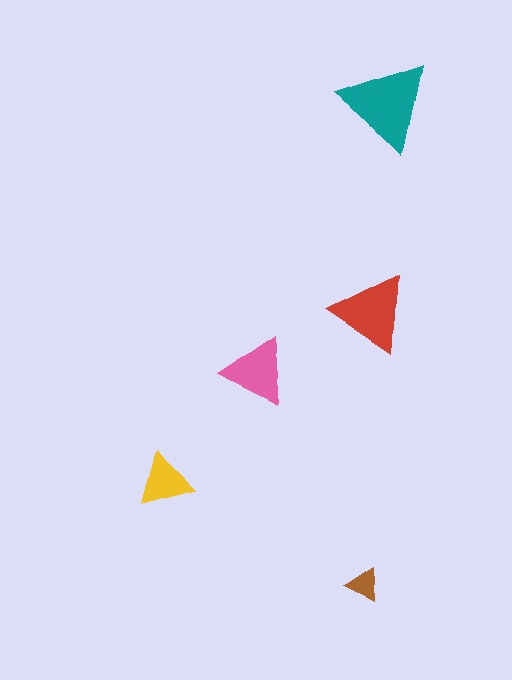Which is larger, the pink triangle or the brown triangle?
The pink one.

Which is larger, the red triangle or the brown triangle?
The red one.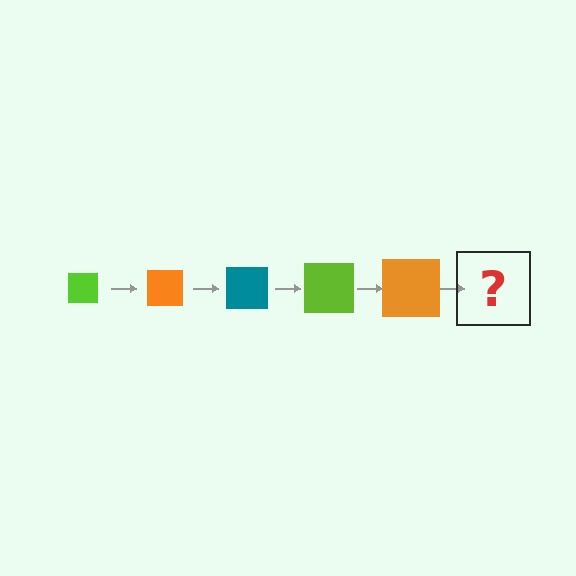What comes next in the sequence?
The next element should be a teal square, larger than the previous one.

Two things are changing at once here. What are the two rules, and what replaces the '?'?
The two rules are that the square grows larger each step and the color cycles through lime, orange, and teal. The '?' should be a teal square, larger than the previous one.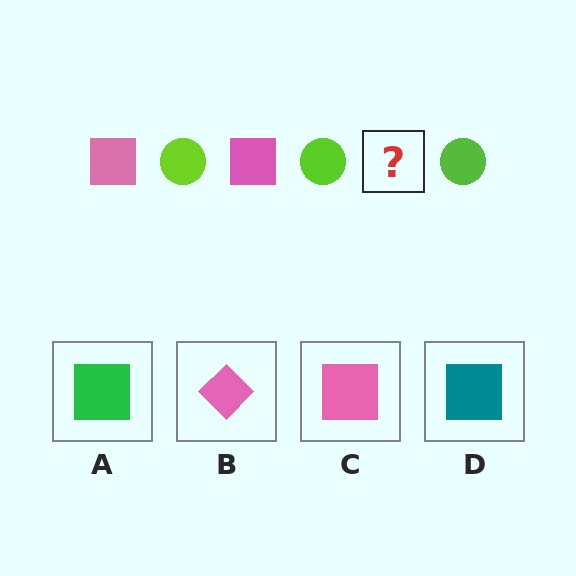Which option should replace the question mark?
Option C.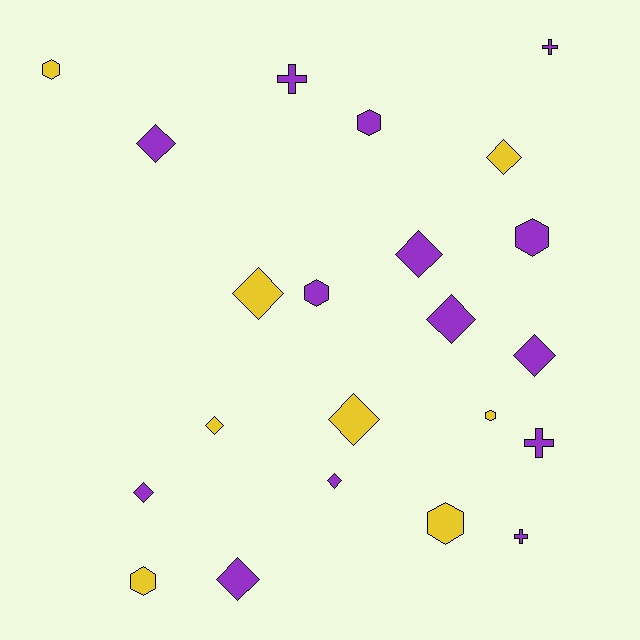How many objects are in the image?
There are 22 objects.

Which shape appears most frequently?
Diamond, with 11 objects.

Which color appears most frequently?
Purple, with 14 objects.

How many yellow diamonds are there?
There are 4 yellow diamonds.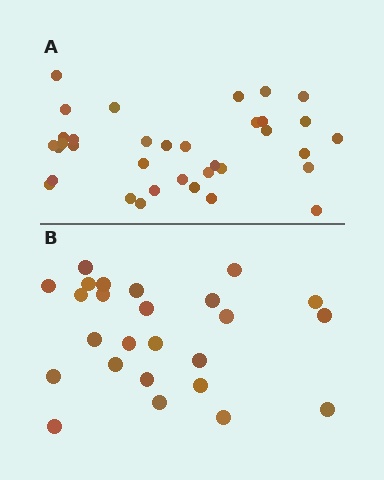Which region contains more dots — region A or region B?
Region A (the top region) has more dots.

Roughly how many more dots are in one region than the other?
Region A has roughly 10 or so more dots than region B.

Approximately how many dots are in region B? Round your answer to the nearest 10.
About 20 dots. (The exact count is 25, which rounds to 20.)